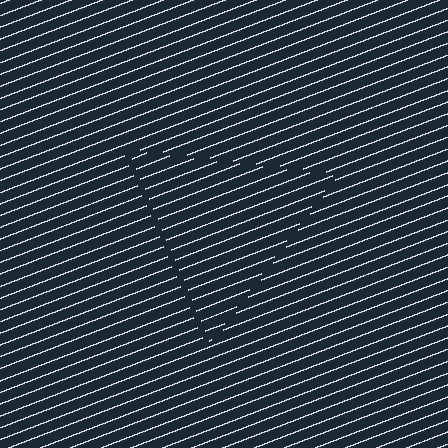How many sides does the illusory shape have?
3 sides — the line-ends trace a triangle.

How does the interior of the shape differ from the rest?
The interior of the shape contains the same grating, shifted by half a period — the contour is defined by the phase discontinuity where line-ends from the inner and outer gratings abut.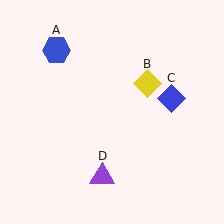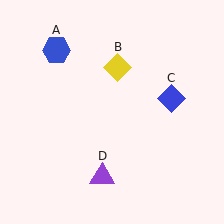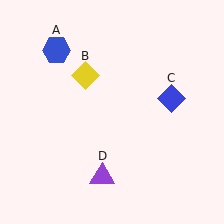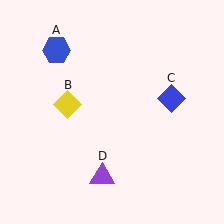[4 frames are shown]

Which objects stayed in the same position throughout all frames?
Blue hexagon (object A) and blue diamond (object C) and purple triangle (object D) remained stationary.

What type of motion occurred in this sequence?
The yellow diamond (object B) rotated counterclockwise around the center of the scene.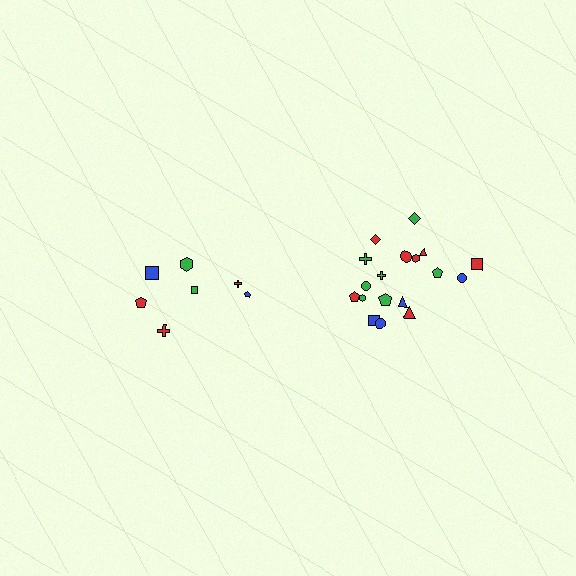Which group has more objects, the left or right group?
The right group.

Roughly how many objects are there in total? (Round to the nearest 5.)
Roughly 25 objects in total.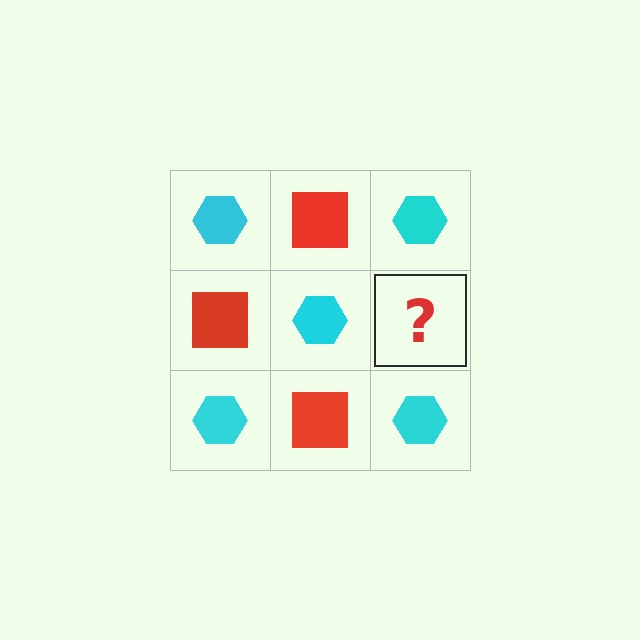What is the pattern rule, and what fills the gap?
The rule is that it alternates cyan hexagon and red square in a checkerboard pattern. The gap should be filled with a red square.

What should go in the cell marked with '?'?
The missing cell should contain a red square.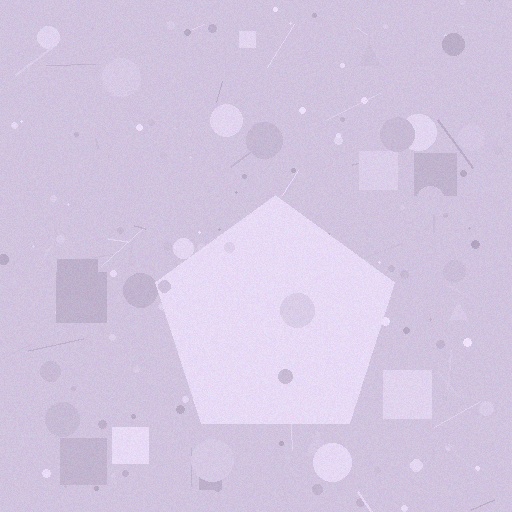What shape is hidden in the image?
A pentagon is hidden in the image.